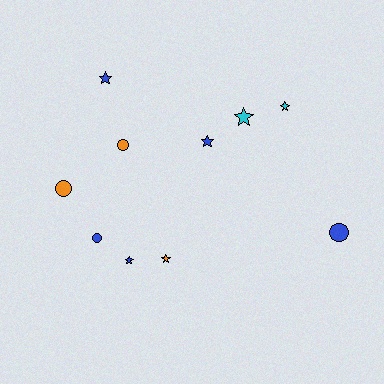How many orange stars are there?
There is 1 orange star.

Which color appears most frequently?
Blue, with 5 objects.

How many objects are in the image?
There are 10 objects.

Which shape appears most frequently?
Star, with 6 objects.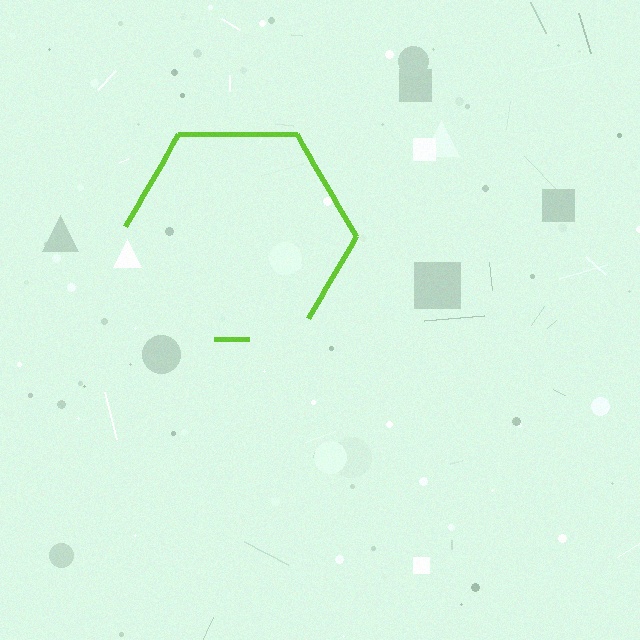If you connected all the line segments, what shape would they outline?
They would outline a hexagon.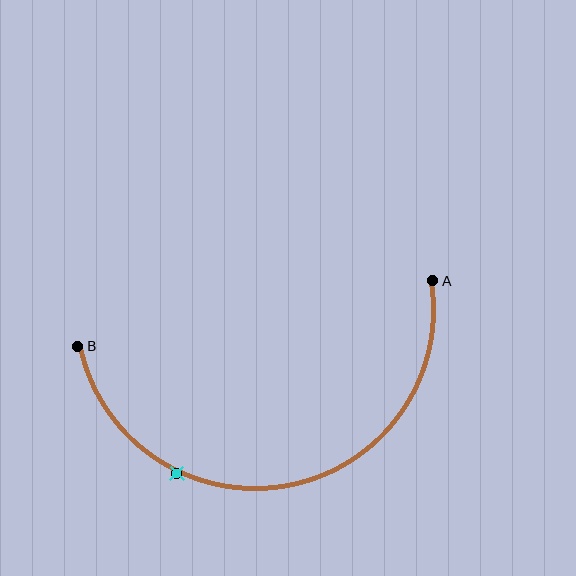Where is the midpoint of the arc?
The arc midpoint is the point on the curve farthest from the straight line joining A and B. It sits below that line.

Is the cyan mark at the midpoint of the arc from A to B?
No. The cyan mark lies on the arc but is closer to endpoint B. The arc midpoint would be at the point on the curve equidistant along the arc from both A and B.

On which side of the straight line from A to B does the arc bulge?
The arc bulges below the straight line connecting A and B.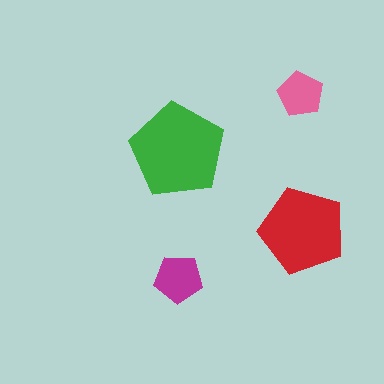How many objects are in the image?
There are 4 objects in the image.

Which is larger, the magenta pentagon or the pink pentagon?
The magenta one.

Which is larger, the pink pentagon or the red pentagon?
The red one.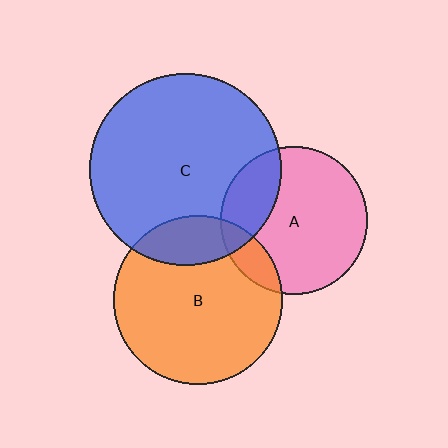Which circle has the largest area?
Circle C (blue).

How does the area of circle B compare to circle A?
Approximately 1.3 times.